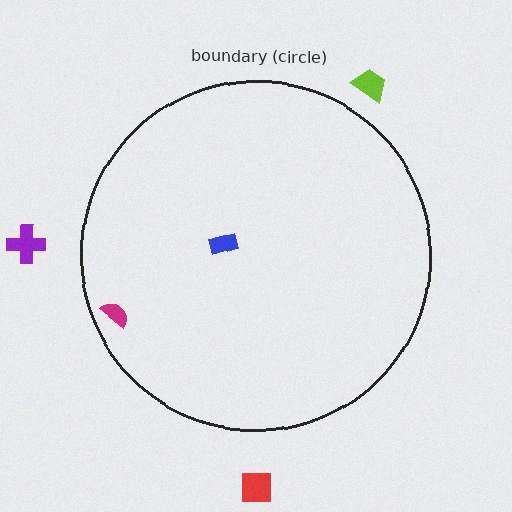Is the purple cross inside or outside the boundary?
Outside.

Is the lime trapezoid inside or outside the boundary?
Outside.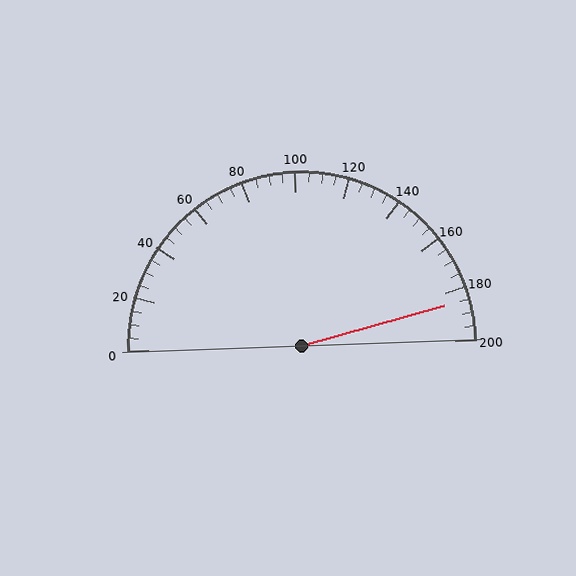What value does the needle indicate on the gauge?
The needle indicates approximately 185.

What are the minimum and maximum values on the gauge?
The gauge ranges from 0 to 200.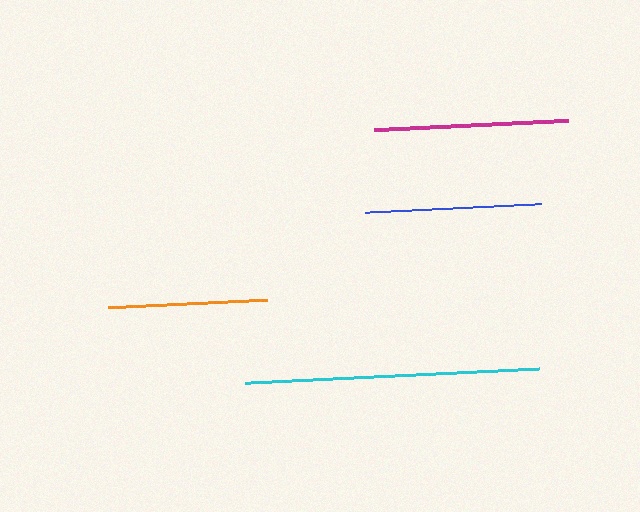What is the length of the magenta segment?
The magenta segment is approximately 194 pixels long.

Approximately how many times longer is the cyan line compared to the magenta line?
The cyan line is approximately 1.5 times the length of the magenta line.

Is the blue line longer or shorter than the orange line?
The blue line is longer than the orange line.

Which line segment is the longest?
The cyan line is the longest at approximately 294 pixels.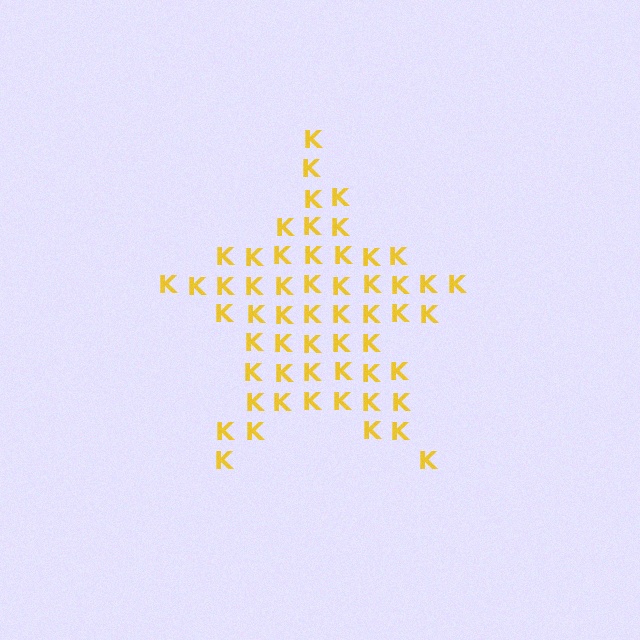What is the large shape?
The large shape is a star.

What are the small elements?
The small elements are letter K's.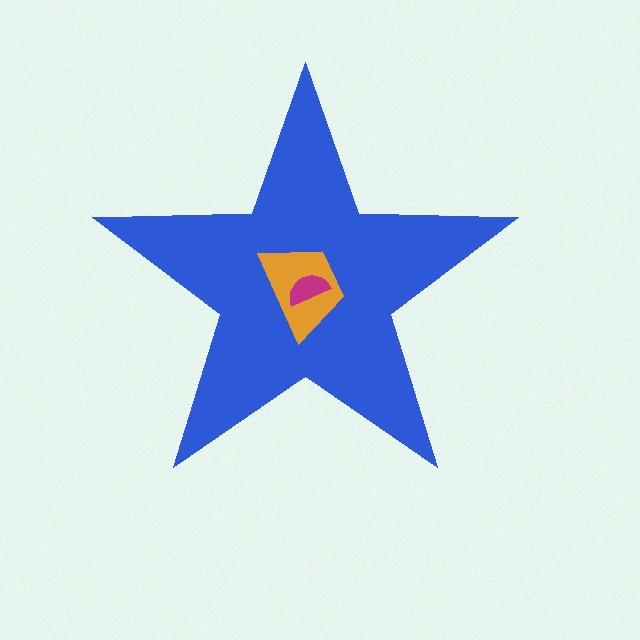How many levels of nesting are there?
3.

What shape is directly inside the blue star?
The orange trapezoid.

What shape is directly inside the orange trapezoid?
The magenta semicircle.